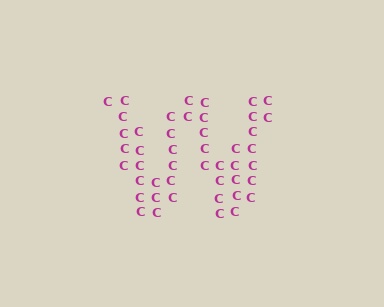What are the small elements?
The small elements are letter C's.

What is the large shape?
The large shape is the letter W.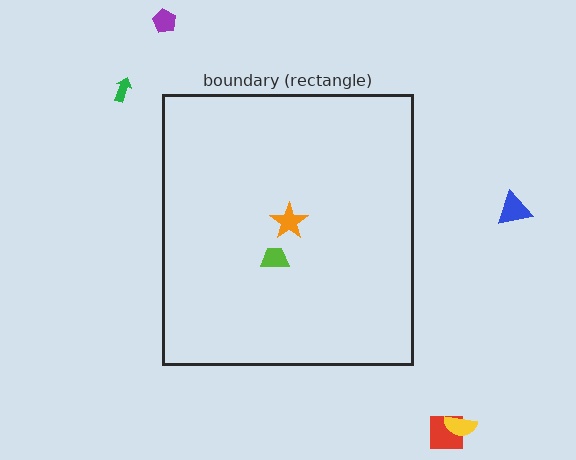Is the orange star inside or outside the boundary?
Inside.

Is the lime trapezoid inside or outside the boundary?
Inside.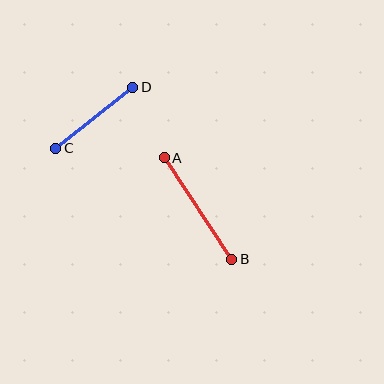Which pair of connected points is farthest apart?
Points A and B are farthest apart.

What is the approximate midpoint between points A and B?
The midpoint is at approximately (198, 208) pixels.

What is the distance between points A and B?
The distance is approximately 122 pixels.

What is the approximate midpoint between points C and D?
The midpoint is at approximately (94, 118) pixels.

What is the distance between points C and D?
The distance is approximately 98 pixels.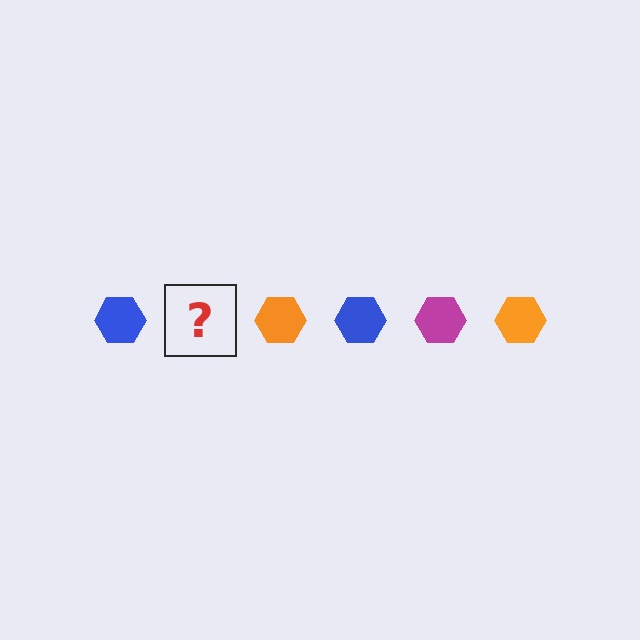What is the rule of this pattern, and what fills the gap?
The rule is that the pattern cycles through blue, magenta, orange hexagons. The gap should be filled with a magenta hexagon.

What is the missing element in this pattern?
The missing element is a magenta hexagon.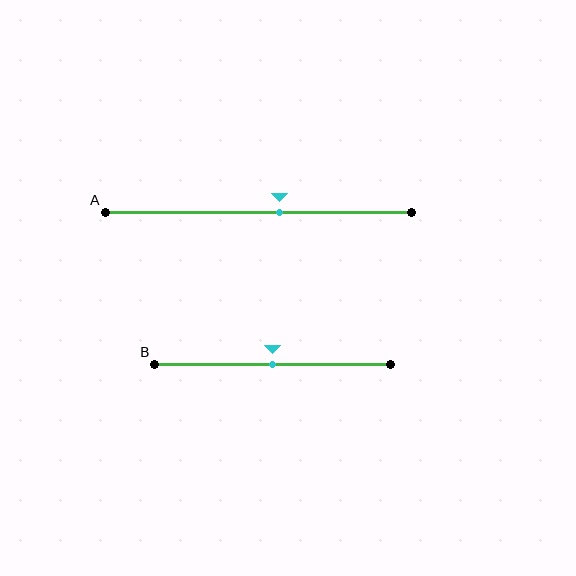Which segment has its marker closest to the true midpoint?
Segment B has its marker closest to the true midpoint.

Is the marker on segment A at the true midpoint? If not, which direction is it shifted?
No, the marker on segment A is shifted to the right by about 7% of the segment length.